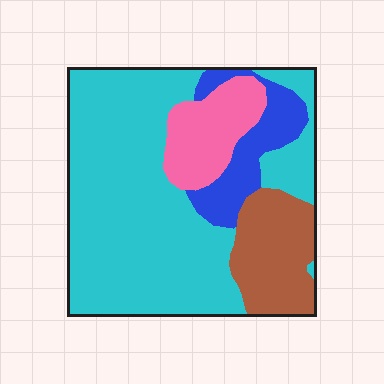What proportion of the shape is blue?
Blue covers 11% of the shape.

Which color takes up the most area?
Cyan, at roughly 60%.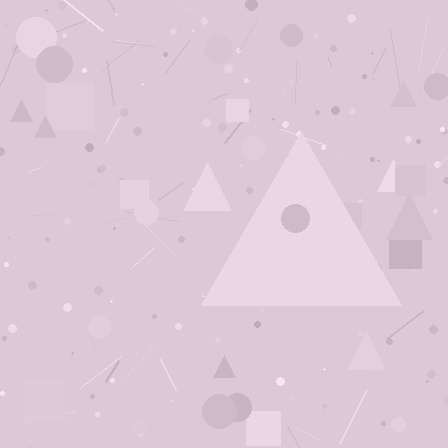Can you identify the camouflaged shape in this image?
The camouflaged shape is a triangle.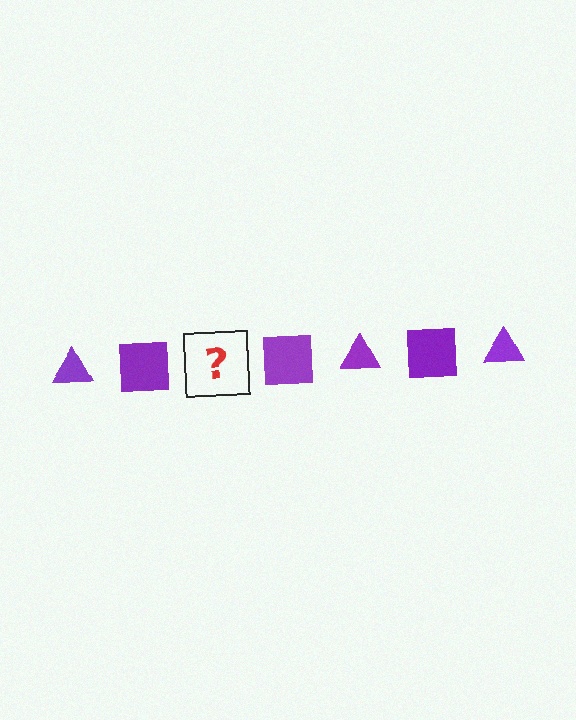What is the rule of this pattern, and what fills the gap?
The rule is that the pattern cycles through triangle, square shapes in purple. The gap should be filled with a purple triangle.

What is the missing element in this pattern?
The missing element is a purple triangle.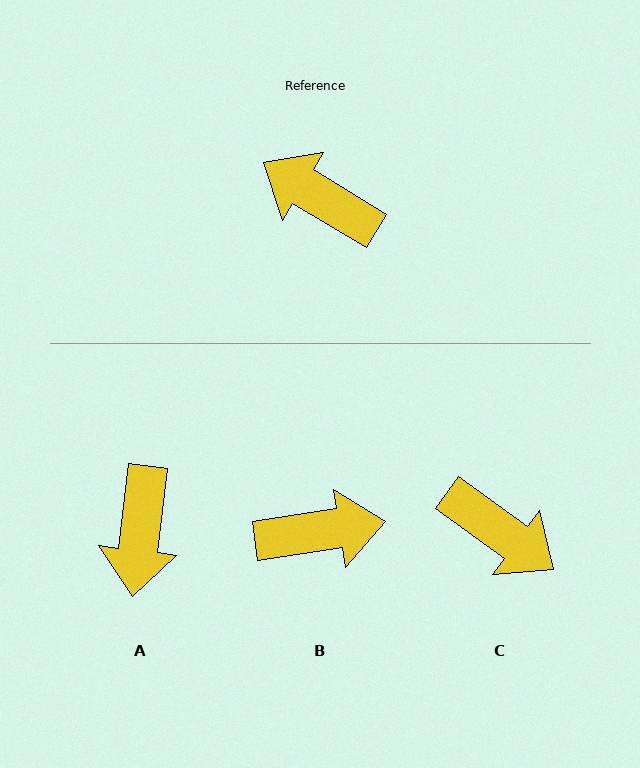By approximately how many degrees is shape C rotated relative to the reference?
Approximately 175 degrees counter-clockwise.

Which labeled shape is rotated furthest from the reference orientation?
C, about 175 degrees away.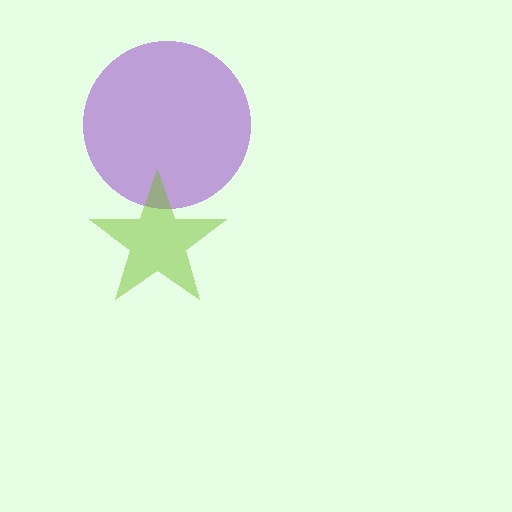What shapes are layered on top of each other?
The layered shapes are: a purple circle, a lime star.